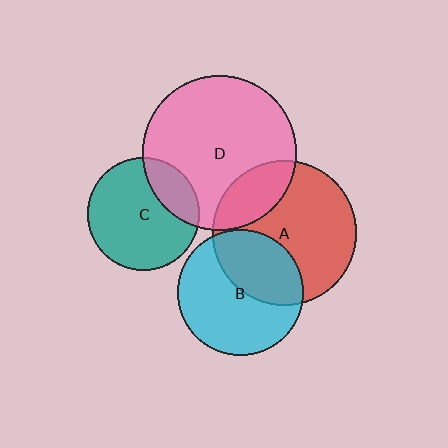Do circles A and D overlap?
Yes.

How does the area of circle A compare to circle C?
Approximately 1.6 times.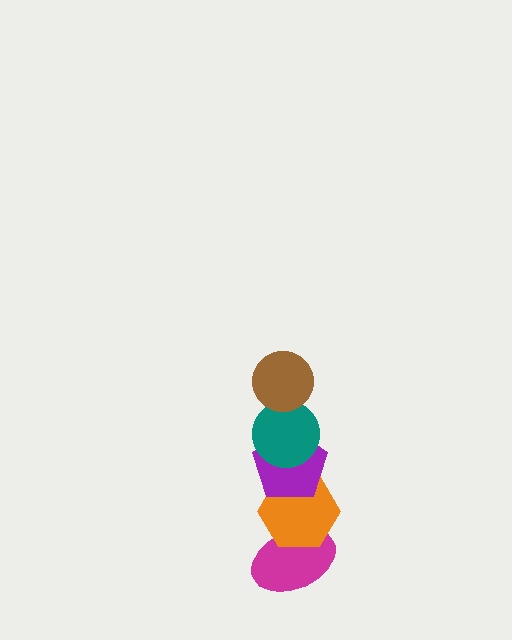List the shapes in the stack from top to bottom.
From top to bottom: the brown circle, the teal circle, the purple pentagon, the orange hexagon, the magenta ellipse.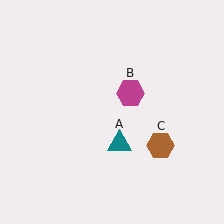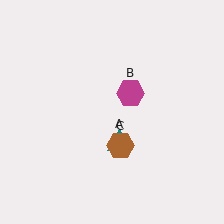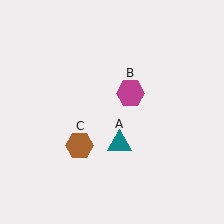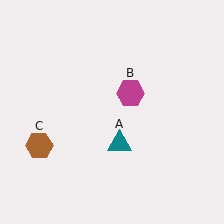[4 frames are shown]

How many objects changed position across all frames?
1 object changed position: brown hexagon (object C).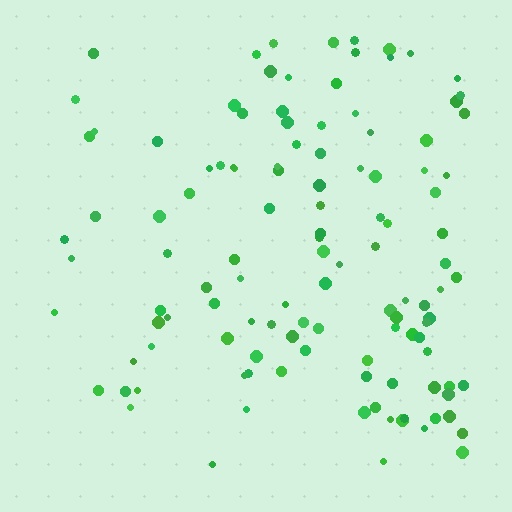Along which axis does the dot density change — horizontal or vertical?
Horizontal.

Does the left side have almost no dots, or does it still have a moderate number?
Still a moderate number, just noticeably fewer than the right.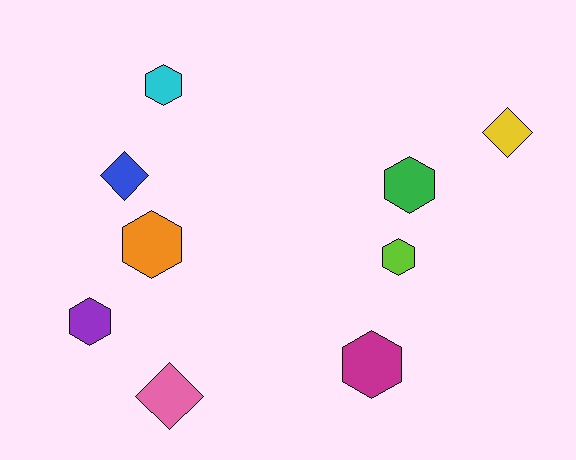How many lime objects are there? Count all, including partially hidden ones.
There is 1 lime object.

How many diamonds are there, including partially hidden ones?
There are 3 diamonds.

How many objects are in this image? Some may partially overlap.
There are 9 objects.